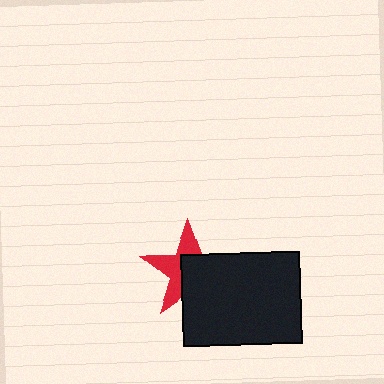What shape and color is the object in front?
The object in front is a black rectangle.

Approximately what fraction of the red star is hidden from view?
Roughly 55% of the red star is hidden behind the black rectangle.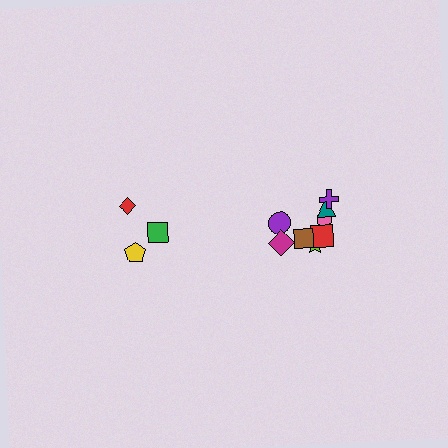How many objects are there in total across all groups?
There are 11 objects.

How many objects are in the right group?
There are 8 objects.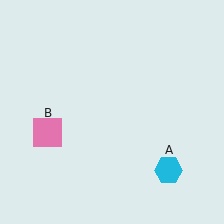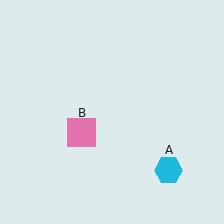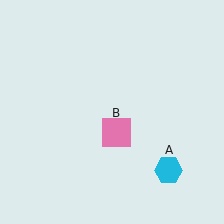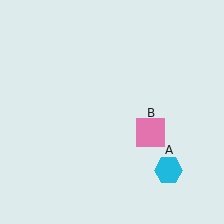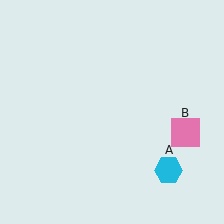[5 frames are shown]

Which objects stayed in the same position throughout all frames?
Cyan hexagon (object A) remained stationary.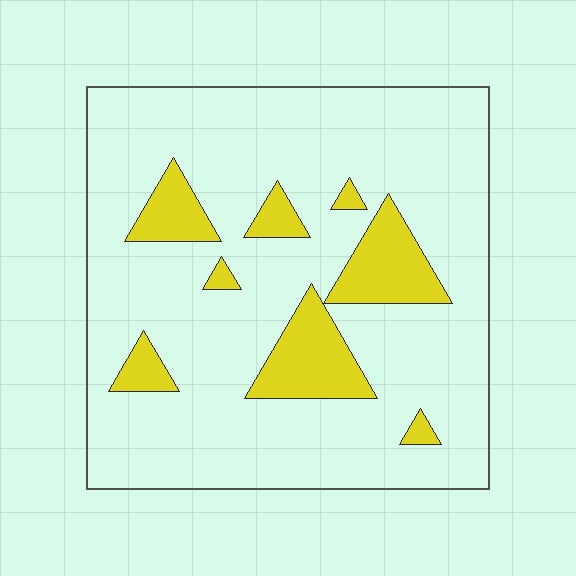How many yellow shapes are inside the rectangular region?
8.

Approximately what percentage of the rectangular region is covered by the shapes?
Approximately 15%.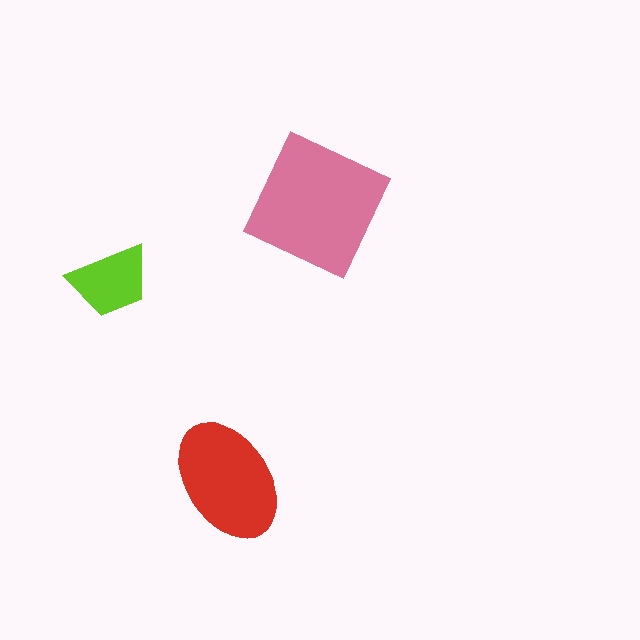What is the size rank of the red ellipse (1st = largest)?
2nd.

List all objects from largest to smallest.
The pink square, the red ellipse, the lime trapezoid.